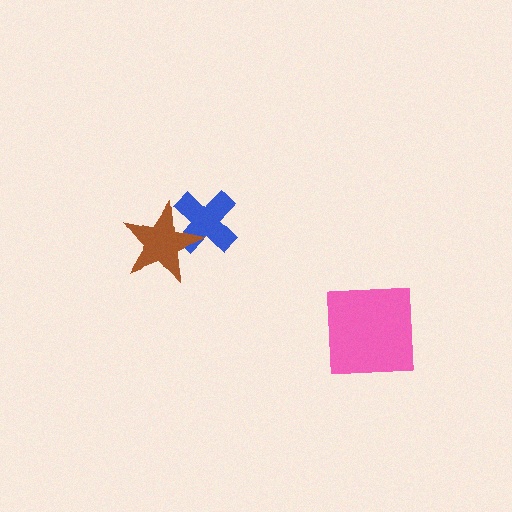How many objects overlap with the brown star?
1 object overlaps with the brown star.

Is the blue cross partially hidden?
Yes, it is partially covered by another shape.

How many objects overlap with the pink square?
0 objects overlap with the pink square.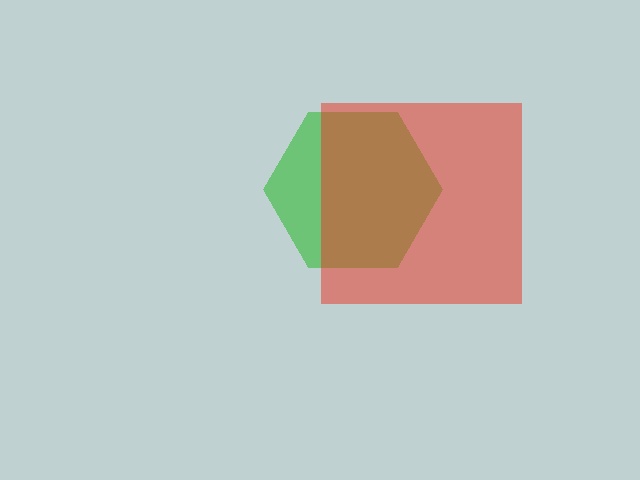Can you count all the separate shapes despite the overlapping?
Yes, there are 2 separate shapes.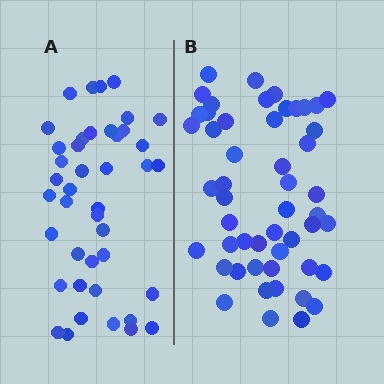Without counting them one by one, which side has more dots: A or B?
Region B (the right region) has more dots.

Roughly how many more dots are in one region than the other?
Region B has roughly 8 or so more dots than region A.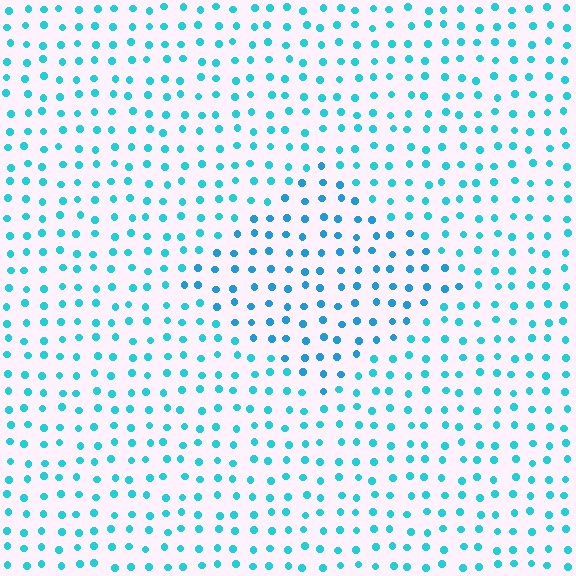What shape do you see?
I see a diamond.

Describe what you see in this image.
The image is filled with small cyan elements in a uniform arrangement. A diamond-shaped region is visible where the elements are tinted to a slightly different hue, forming a subtle color boundary.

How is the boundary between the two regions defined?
The boundary is defined purely by a slight shift in hue (about 17 degrees). Spacing, size, and orientation are identical on both sides.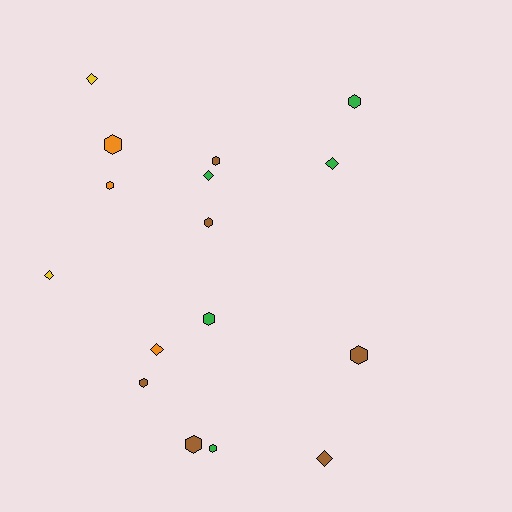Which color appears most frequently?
Brown, with 6 objects.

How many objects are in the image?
There are 16 objects.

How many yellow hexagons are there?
There are no yellow hexagons.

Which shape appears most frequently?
Hexagon, with 10 objects.